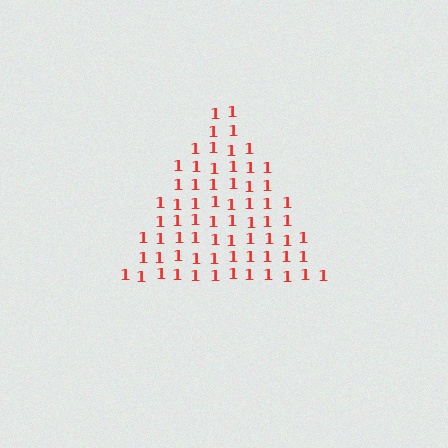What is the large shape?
The large shape is a triangle.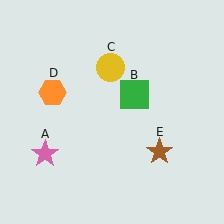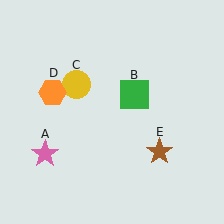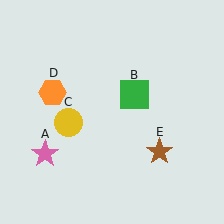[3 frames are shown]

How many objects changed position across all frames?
1 object changed position: yellow circle (object C).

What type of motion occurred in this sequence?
The yellow circle (object C) rotated counterclockwise around the center of the scene.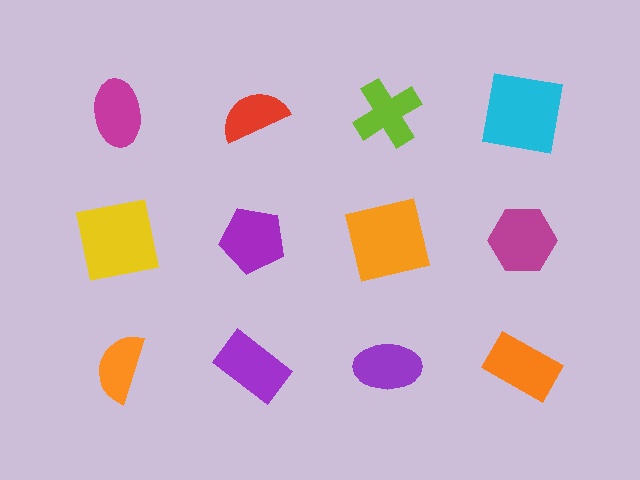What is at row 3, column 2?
A purple rectangle.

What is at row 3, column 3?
A purple ellipse.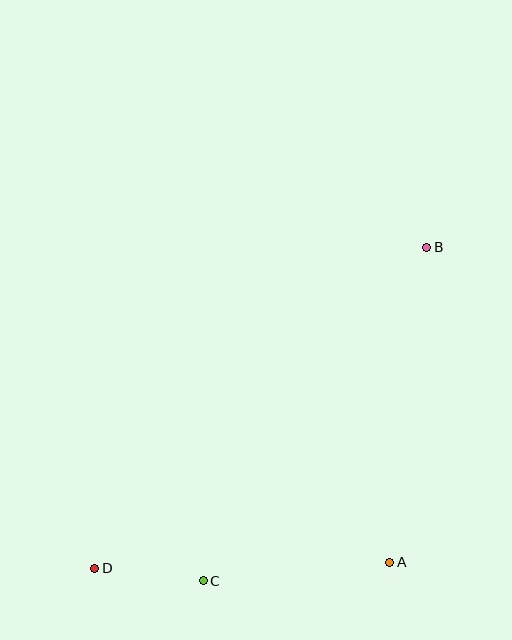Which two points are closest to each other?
Points C and D are closest to each other.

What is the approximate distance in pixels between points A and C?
The distance between A and C is approximately 187 pixels.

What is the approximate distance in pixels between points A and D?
The distance between A and D is approximately 295 pixels.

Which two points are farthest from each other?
Points B and D are farthest from each other.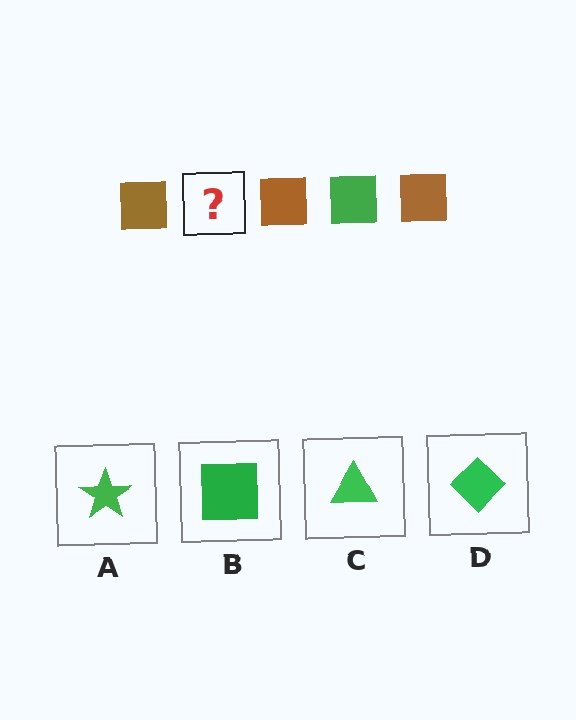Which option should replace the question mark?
Option B.